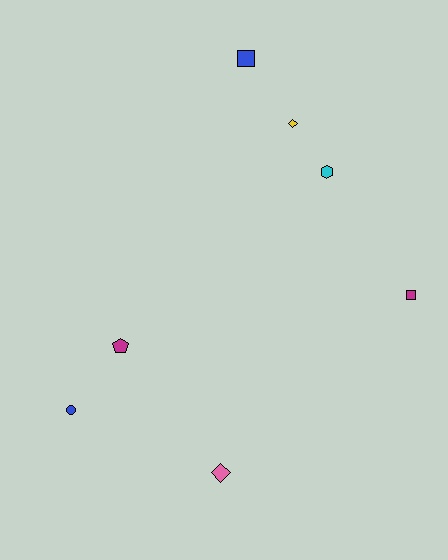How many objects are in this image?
There are 7 objects.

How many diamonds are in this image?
There are 2 diamonds.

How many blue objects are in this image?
There are 2 blue objects.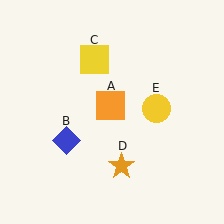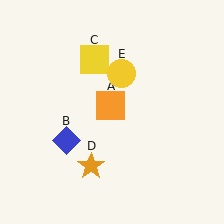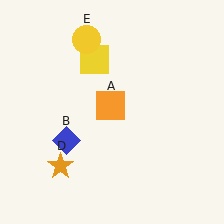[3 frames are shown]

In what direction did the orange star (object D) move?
The orange star (object D) moved left.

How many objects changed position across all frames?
2 objects changed position: orange star (object D), yellow circle (object E).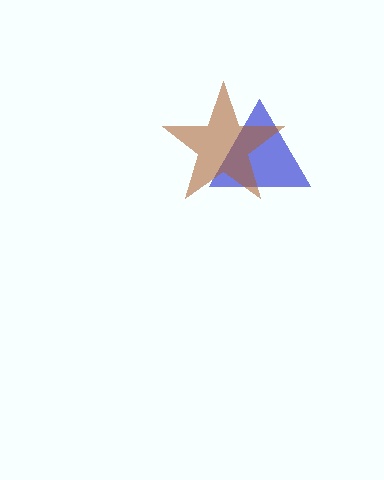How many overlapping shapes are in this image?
There are 2 overlapping shapes in the image.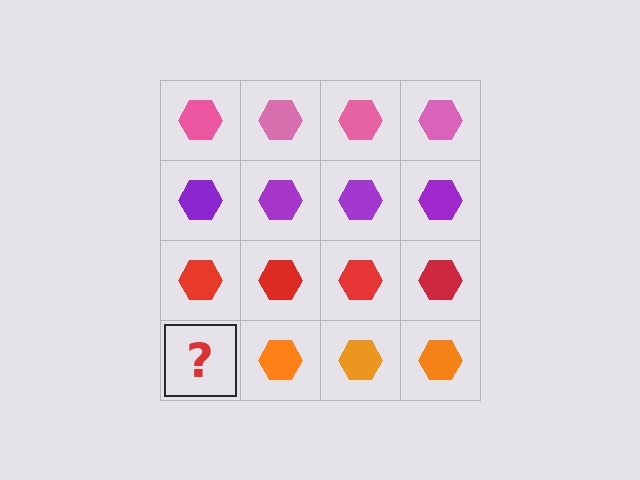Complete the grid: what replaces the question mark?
The question mark should be replaced with an orange hexagon.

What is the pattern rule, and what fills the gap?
The rule is that each row has a consistent color. The gap should be filled with an orange hexagon.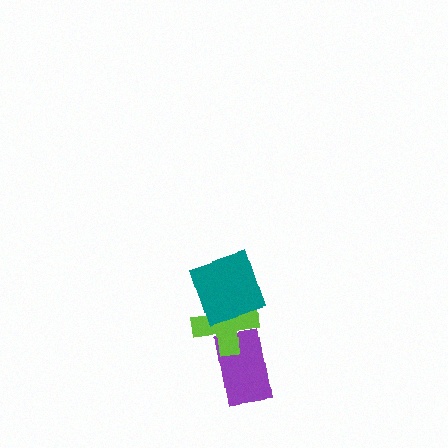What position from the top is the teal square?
The teal square is 1st from the top.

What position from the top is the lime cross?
The lime cross is 2nd from the top.